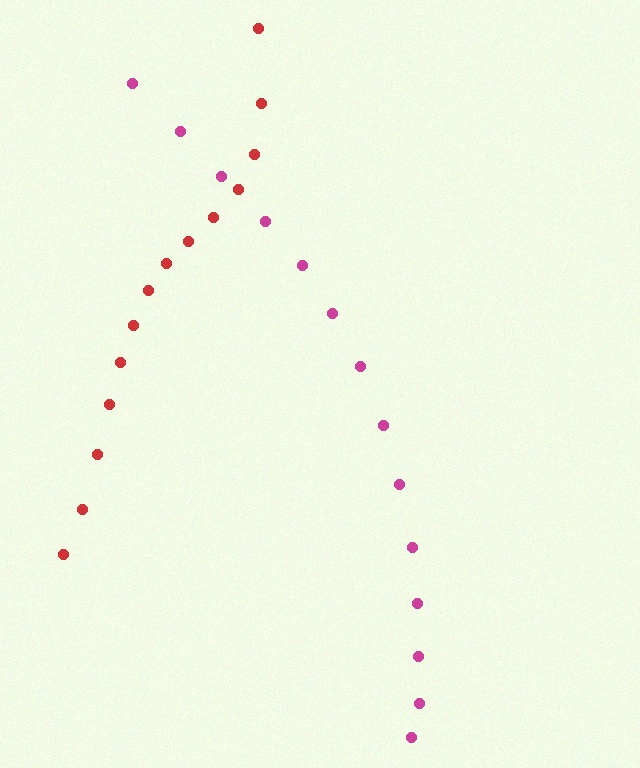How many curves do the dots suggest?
There are 2 distinct paths.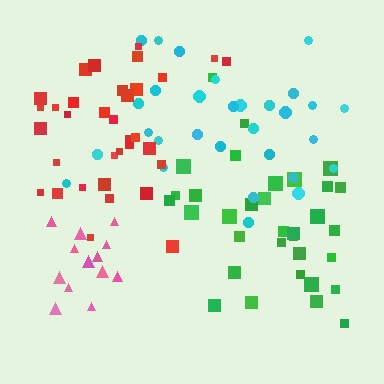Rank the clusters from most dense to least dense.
pink, red, green, cyan.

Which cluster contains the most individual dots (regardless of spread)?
Red (34).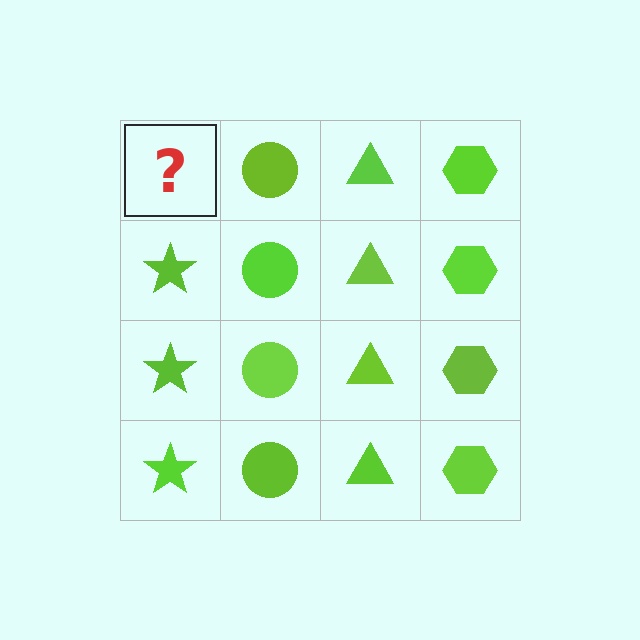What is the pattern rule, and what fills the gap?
The rule is that each column has a consistent shape. The gap should be filled with a lime star.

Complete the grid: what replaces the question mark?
The question mark should be replaced with a lime star.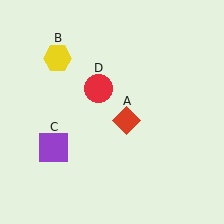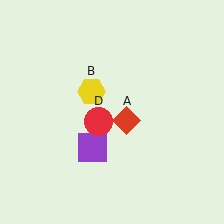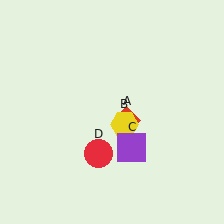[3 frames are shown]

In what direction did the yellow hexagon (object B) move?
The yellow hexagon (object B) moved down and to the right.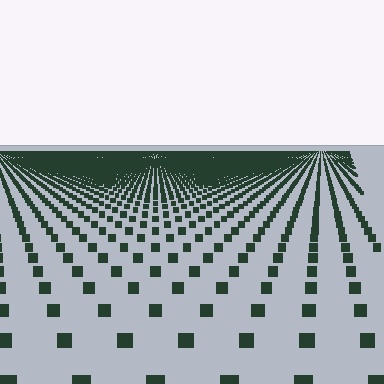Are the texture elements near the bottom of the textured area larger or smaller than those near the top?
Larger. Near the bottom, elements are closer to the viewer and appear at a bigger on-screen size.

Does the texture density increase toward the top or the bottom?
Density increases toward the top.